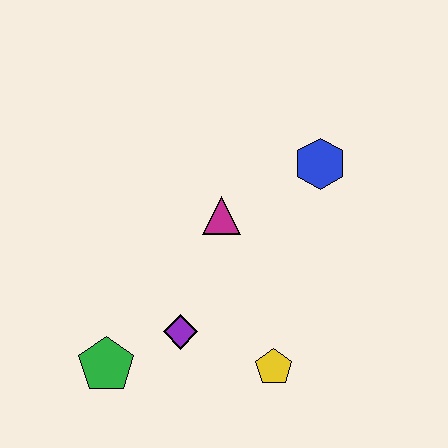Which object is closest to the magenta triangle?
The blue hexagon is closest to the magenta triangle.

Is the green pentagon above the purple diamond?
No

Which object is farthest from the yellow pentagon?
The blue hexagon is farthest from the yellow pentagon.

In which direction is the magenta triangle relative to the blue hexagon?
The magenta triangle is to the left of the blue hexagon.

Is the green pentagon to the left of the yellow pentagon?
Yes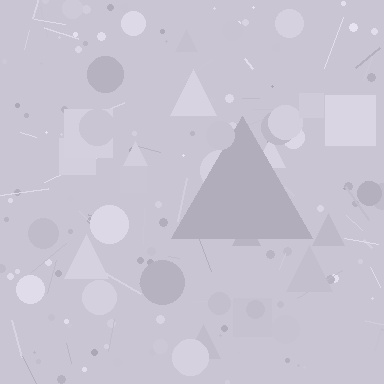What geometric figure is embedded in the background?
A triangle is embedded in the background.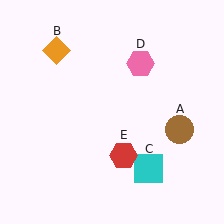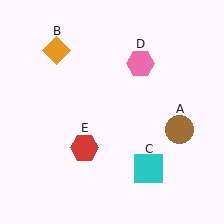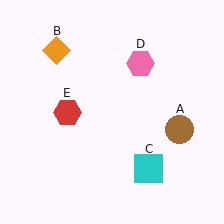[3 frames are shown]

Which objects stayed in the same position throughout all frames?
Brown circle (object A) and orange diamond (object B) and cyan square (object C) and pink hexagon (object D) remained stationary.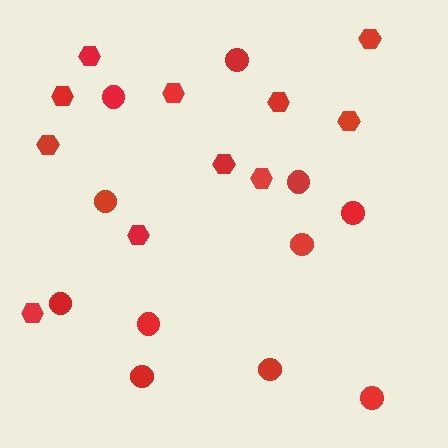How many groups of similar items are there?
There are 2 groups: one group of circles (11) and one group of hexagons (11).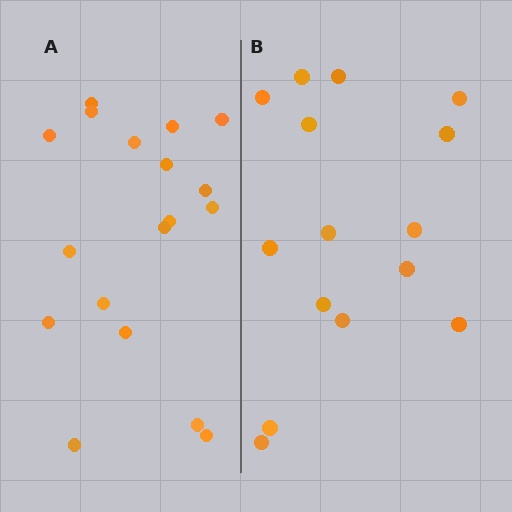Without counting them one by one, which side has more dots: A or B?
Region A (the left region) has more dots.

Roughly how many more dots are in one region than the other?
Region A has just a few more — roughly 2 or 3 more dots than region B.